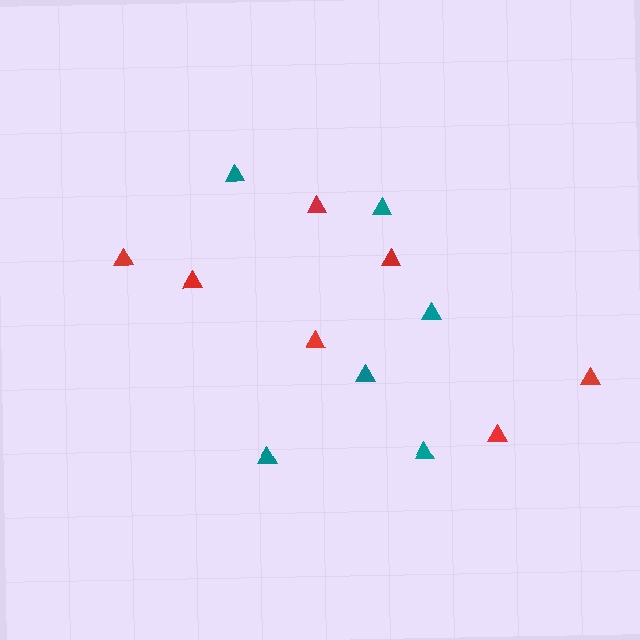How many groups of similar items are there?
There are 2 groups: one group of teal triangles (6) and one group of red triangles (7).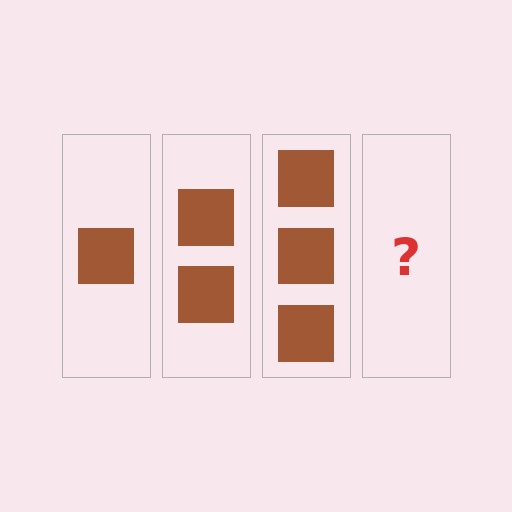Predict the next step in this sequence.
The next step is 4 squares.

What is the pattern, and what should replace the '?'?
The pattern is that each step adds one more square. The '?' should be 4 squares.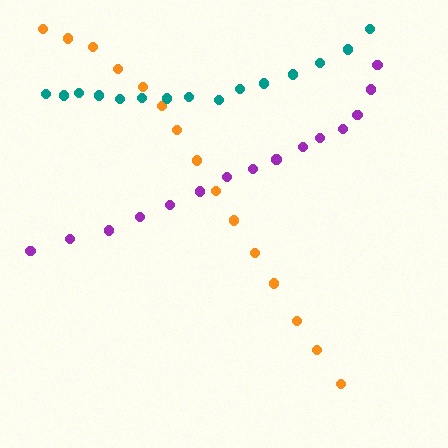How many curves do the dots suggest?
There are 3 distinct paths.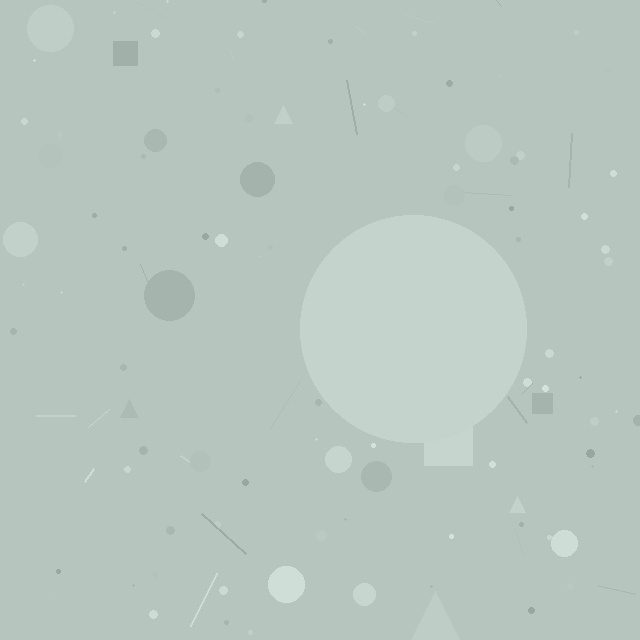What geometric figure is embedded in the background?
A circle is embedded in the background.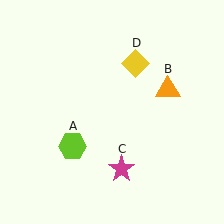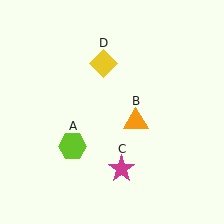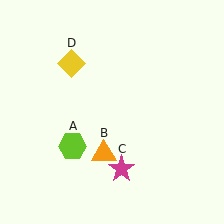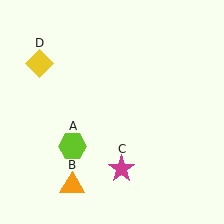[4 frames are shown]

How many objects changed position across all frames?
2 objects changed position: orange triangle (object B), yellow diamond (object D).